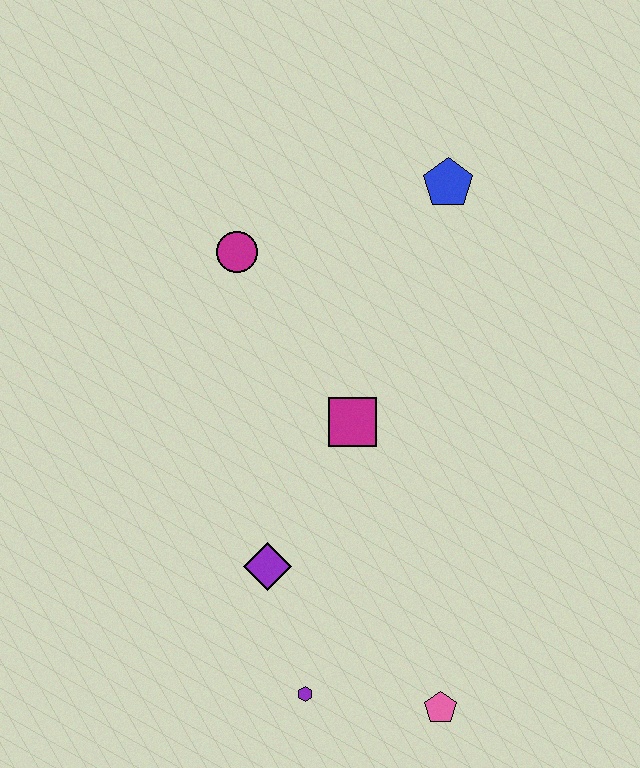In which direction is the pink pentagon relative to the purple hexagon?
The pink pentagon is to the right of the purple hexagon.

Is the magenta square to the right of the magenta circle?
Yes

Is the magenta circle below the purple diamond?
No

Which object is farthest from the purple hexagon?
The blue pentagon is farthest from the purple hexagon.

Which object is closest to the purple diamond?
The purple hexagon is closest to the purple diamond.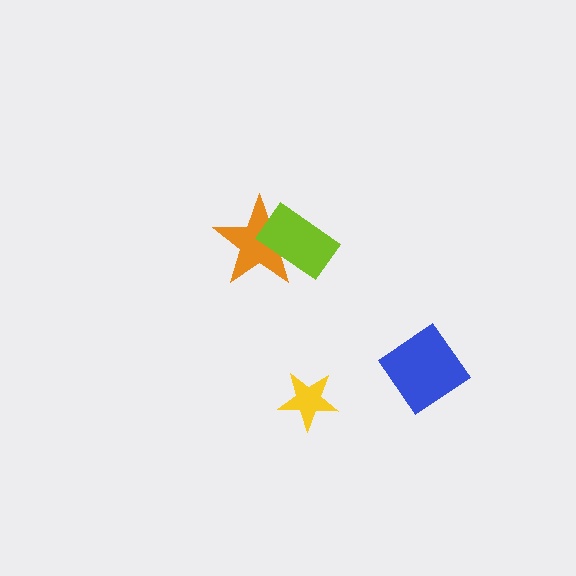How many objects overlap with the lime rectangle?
1 object overlaps with the lime rectangle.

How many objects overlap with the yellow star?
0 objects overlap with the yellow star.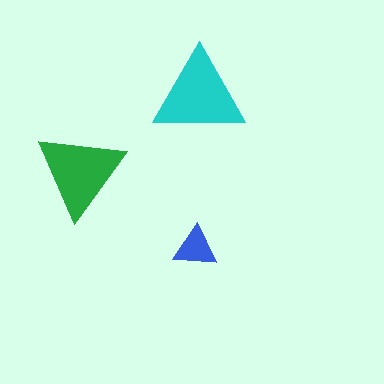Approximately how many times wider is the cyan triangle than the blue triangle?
About 2 times wider.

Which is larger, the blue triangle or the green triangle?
The green one.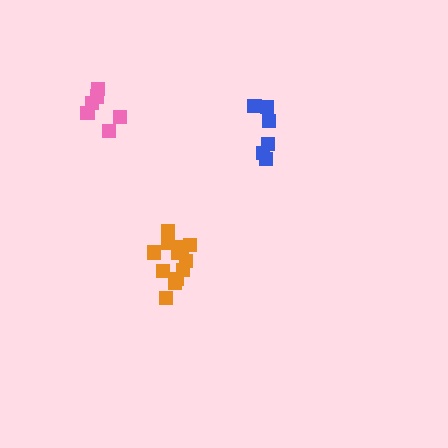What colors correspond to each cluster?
The clusters are colored: orange, pink, blue.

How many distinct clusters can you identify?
There are 3 distinct clusters.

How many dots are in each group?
Group 1: 12 dots, Group 2: 6 dots, Group 3: 6 dots (24 total).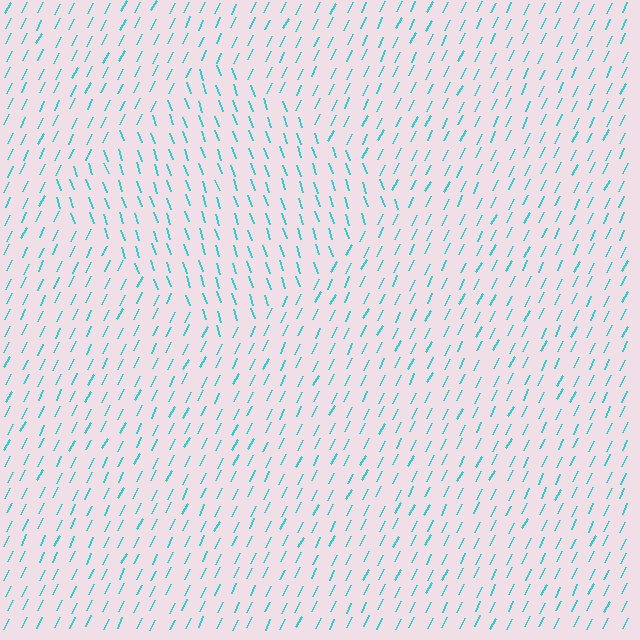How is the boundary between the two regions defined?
The boundary is defined purely by a change in line orientation (approximately 45 degrees difference). All lines are the same color and thickness.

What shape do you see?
I see a diamond.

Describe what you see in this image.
The image is filled with small cyan line segments. A diamond region in the image has lines oriented differently from the surrounding lines, creating a visible texture boundary.